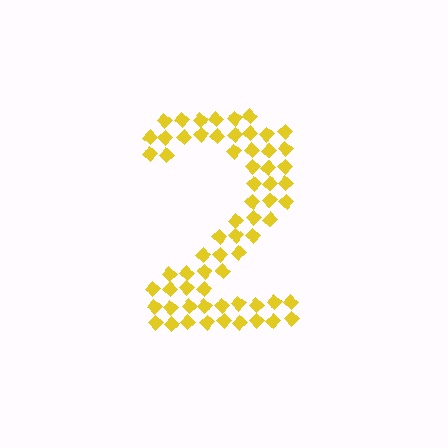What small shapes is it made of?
It is made of small diamonds.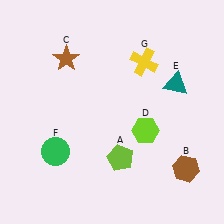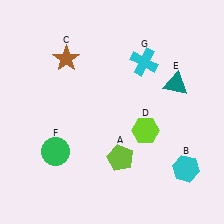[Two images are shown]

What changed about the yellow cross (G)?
In Image 1, G is yellow. In Image 2, it changed to cyan.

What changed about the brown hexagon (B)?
In Image 1, B is brown. In Image 2, it changed to cyan.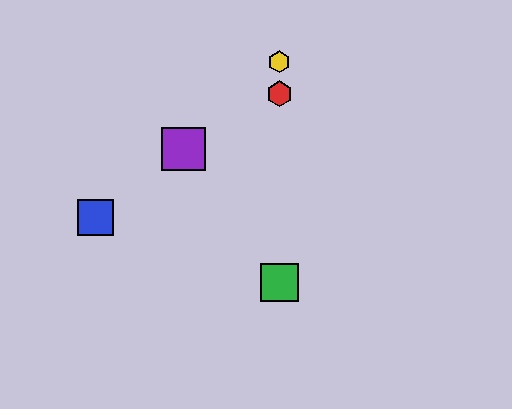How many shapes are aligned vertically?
3 shapes (the red hexagon, the green square, the yellow hexagon) are aligned vertically.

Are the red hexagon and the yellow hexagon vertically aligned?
Yes, both are at x≈279.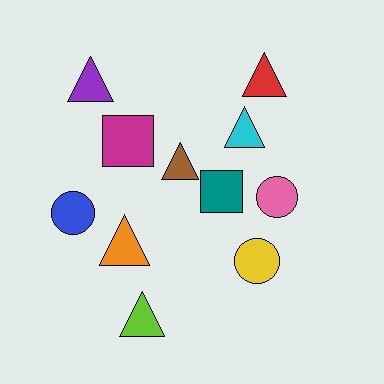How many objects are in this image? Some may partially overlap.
There are 11 objects.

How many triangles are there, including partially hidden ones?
There are 6 triangles.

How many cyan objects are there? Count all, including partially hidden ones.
There is 1 cyan object.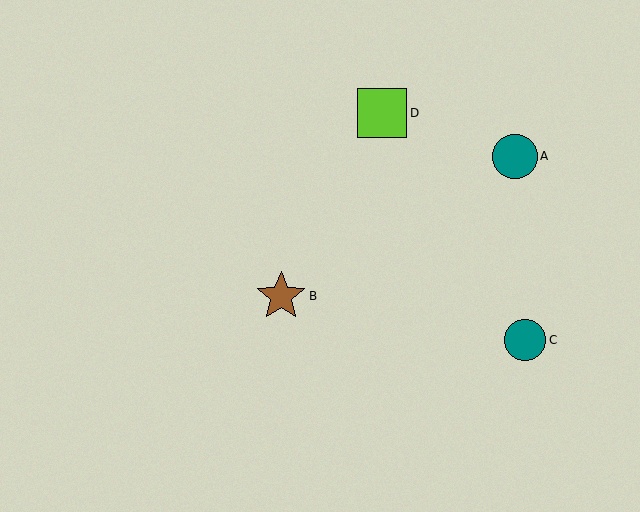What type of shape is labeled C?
Shape C is a teal circle.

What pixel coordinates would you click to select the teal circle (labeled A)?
Click at (515, 156) to select the teal circle A.